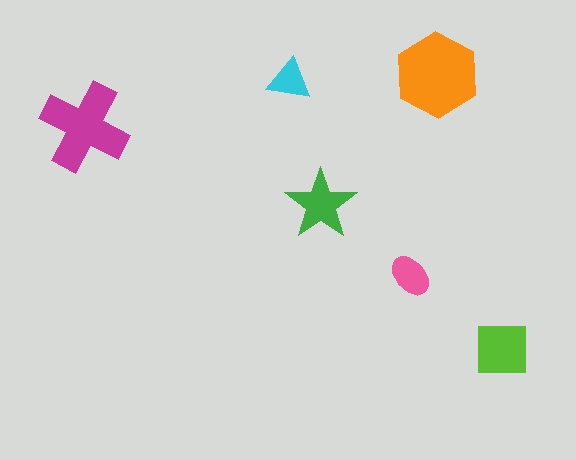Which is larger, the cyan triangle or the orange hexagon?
The orange hexagon.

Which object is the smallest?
The cyan triangle.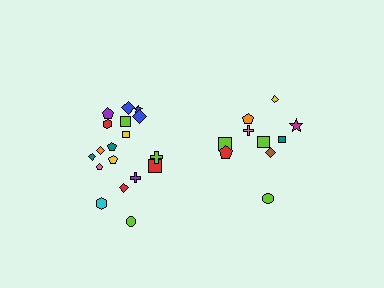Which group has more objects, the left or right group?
The left group.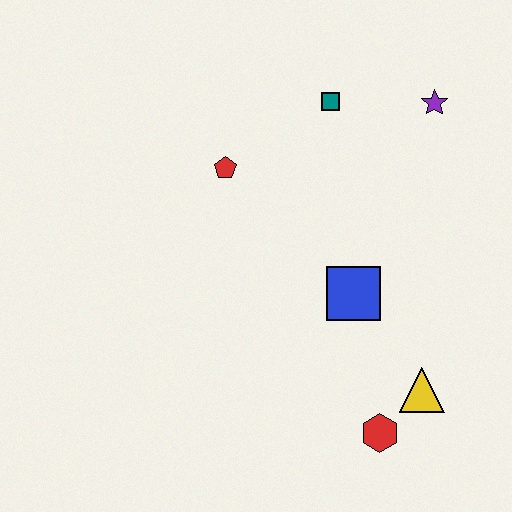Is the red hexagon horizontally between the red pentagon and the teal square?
No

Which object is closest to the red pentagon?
The teal square is closest to the red pentagon.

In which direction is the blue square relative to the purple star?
The blue square is below the purple star.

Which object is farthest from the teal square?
The red hexagon is farthest from the teal square.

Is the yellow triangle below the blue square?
Yes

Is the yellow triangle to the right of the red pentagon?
Yes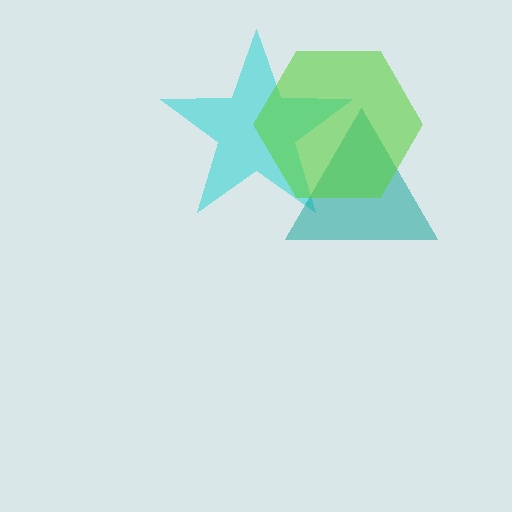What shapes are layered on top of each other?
The layered shapes are: a cyan star, a teal triangle, a lime hexagon.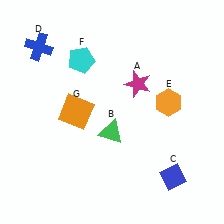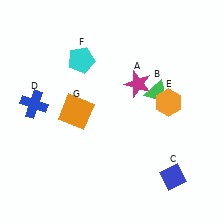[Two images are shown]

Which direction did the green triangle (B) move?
The green triangle (B) moved right.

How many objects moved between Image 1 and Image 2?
2 objects moved between the two images.